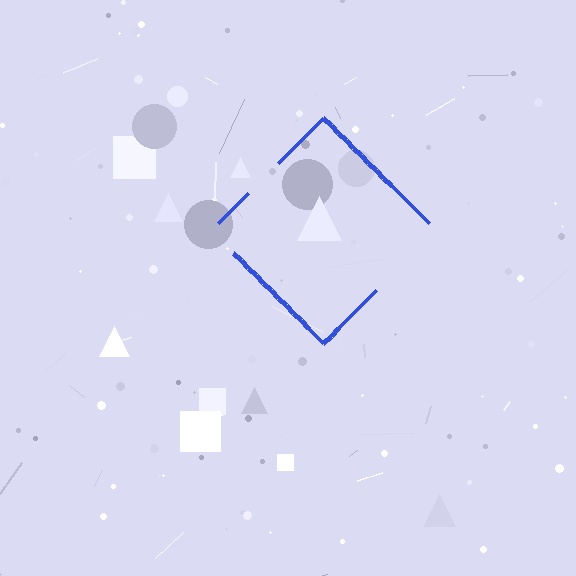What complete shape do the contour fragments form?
The contour fragments form a diamond.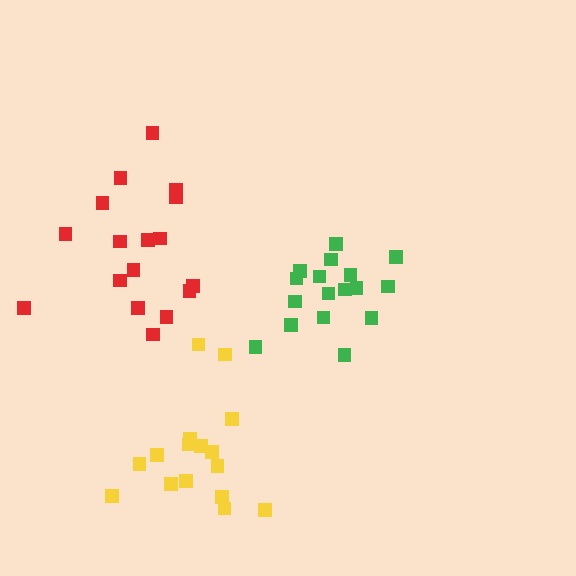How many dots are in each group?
Group 1: 17 dots, Group 2: 16 dots, Group 3: 17 dots (50 total).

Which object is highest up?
The red cluster is topmost.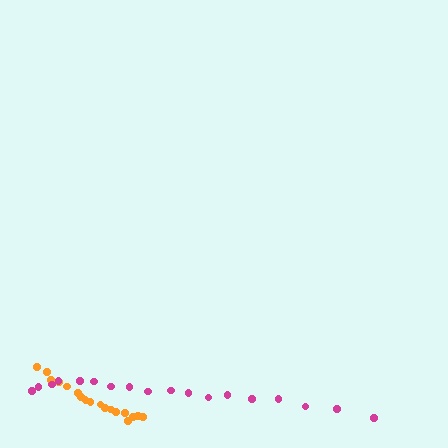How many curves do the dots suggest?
There are 2 distinct paths.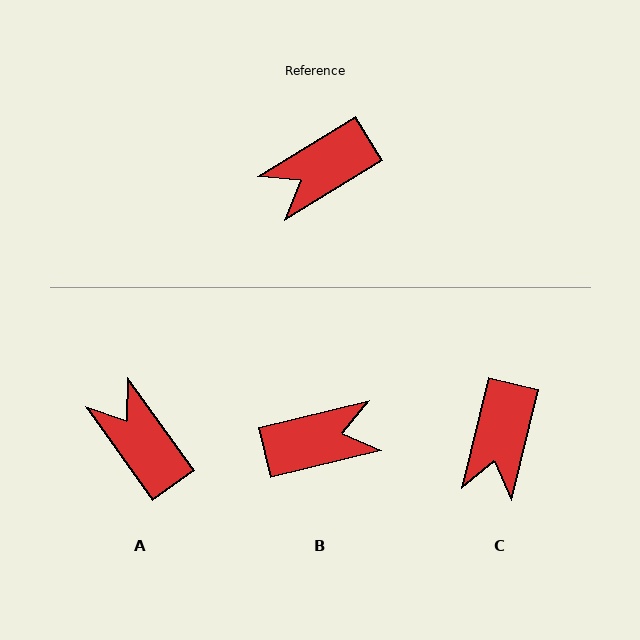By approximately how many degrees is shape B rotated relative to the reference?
Approximately 162 degrees counter-clockwise.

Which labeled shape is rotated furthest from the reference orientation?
B, about 162 degrees away.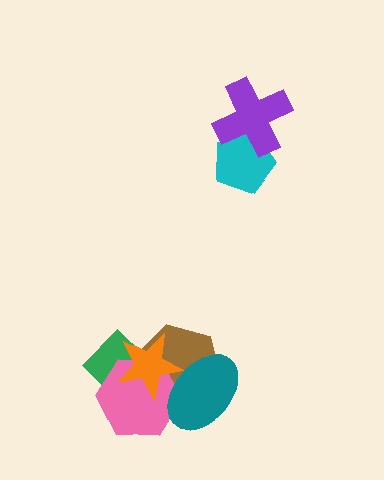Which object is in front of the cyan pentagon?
The purple cross is in front of the cyan pentagon.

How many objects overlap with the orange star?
4 objects overlap with the orange star.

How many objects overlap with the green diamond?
3 objects overlap with the green diamond.